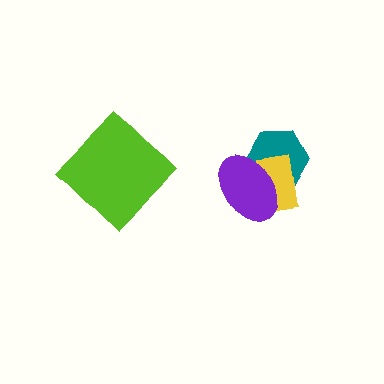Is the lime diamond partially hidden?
No, no other shape covers it.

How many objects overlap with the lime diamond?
0 objects overlap with the lime diamond.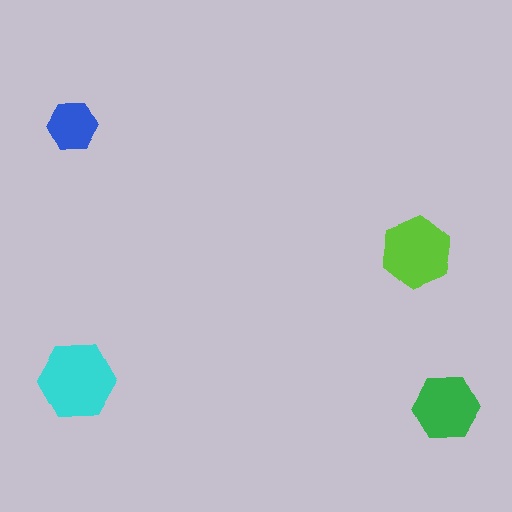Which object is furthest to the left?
The cyan hexagon is leftmost.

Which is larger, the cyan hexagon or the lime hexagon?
The cyan one.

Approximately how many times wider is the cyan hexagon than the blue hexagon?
About 1.5 times wider.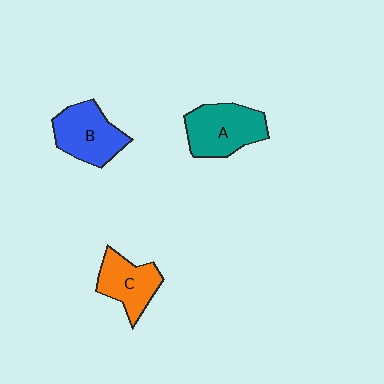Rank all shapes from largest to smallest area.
From largest to smallest: A (teal), B (blue), C (orange).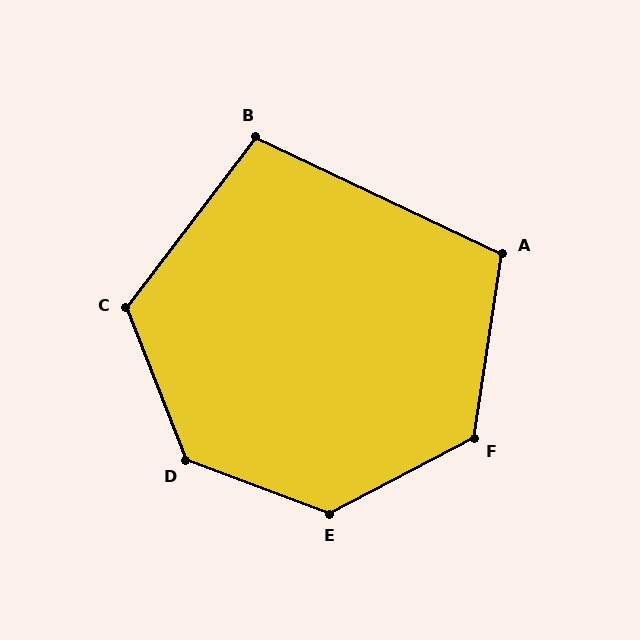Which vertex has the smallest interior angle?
B, at approximately 102 degrees.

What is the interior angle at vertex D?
Approximately 132 degrees (obtuse).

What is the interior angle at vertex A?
Approximately 107 degrees (obtuse).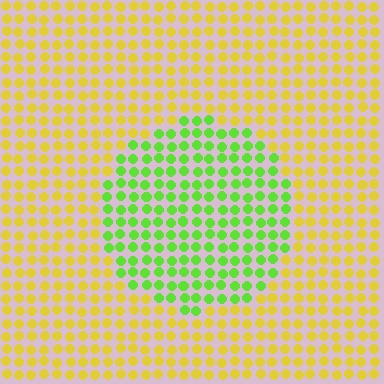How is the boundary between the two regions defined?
The boundary is defined purely by a slight shift in hue (about 52 degrees). Spacing, size, and orientation are identical on both sides.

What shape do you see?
I see a circle.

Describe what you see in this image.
The image is filled with small yellow elements in a uniform arrangement. A circle-shaped region is visible where the elements are tinted to a slightly different hue, forming a subtle color boundary.